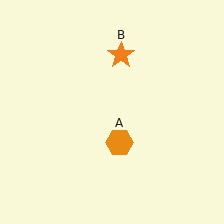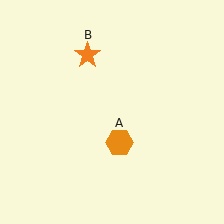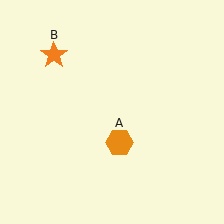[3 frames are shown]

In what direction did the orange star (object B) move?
The orange star (object B) moved left.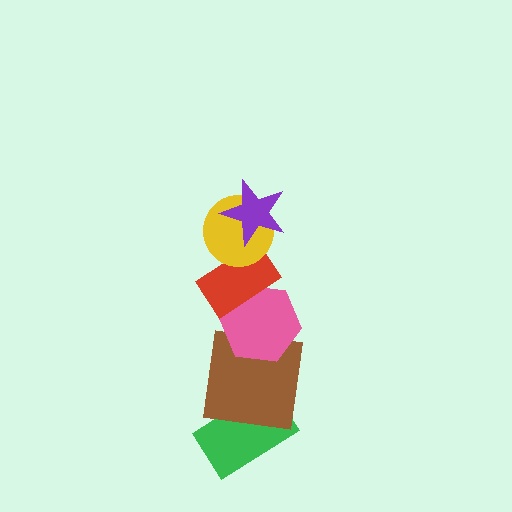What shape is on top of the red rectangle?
The yellow circle is on top of the red rectangle.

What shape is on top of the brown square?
The pink hexagon is on top of the brown square.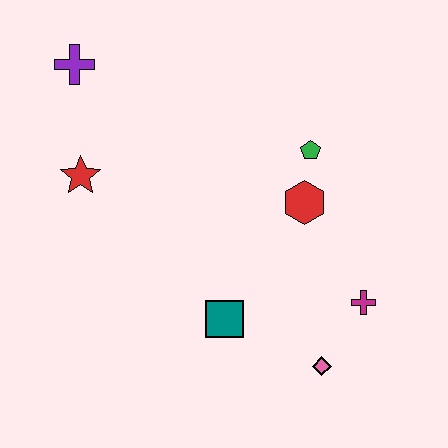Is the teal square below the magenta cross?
Yes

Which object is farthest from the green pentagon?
The purple cross is farthest from the green pentagon.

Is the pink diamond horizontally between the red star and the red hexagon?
No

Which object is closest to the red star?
The purple cross is closest to the red star.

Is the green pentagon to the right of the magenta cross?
No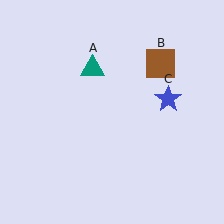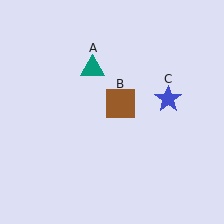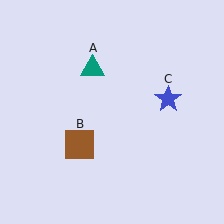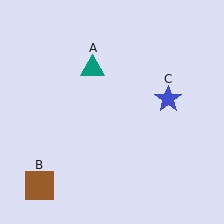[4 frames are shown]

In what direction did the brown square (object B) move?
The brown square (object B) moved down and to the left.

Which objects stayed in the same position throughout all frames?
Teal triangle (object A) and blue star (object C) remained stationary.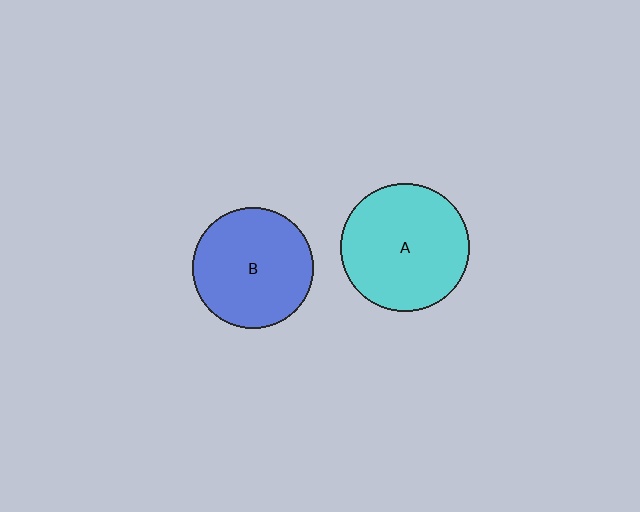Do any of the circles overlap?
No, none of the circles overlap.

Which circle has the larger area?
Circle A (cyan).